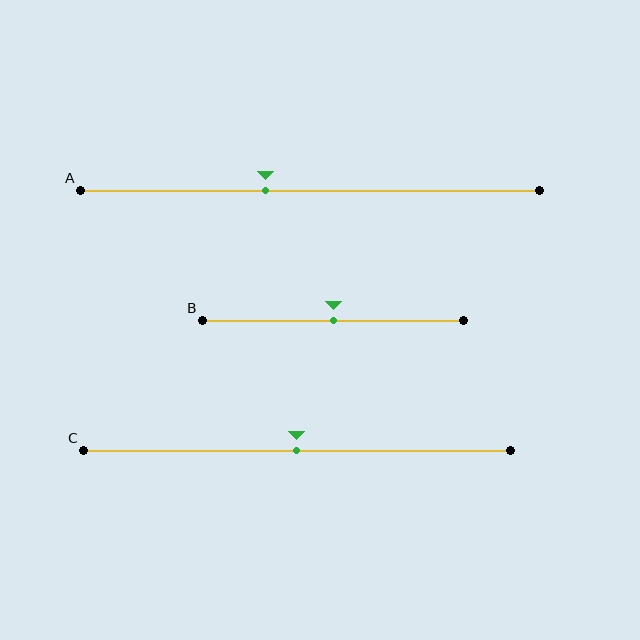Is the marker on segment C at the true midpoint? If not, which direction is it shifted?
Yes, the marker on segment C is at the true midpoint.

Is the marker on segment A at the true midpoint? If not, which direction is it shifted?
No, the marker on segment A is shifted to the left by about 10% of the segment length.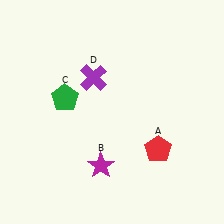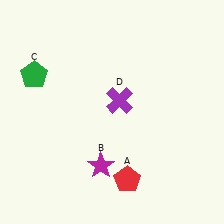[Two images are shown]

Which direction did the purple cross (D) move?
The purple cross (D) moved right.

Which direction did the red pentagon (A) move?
The red pentagon (A) moved left.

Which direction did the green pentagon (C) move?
The green pentagon (C) moved left.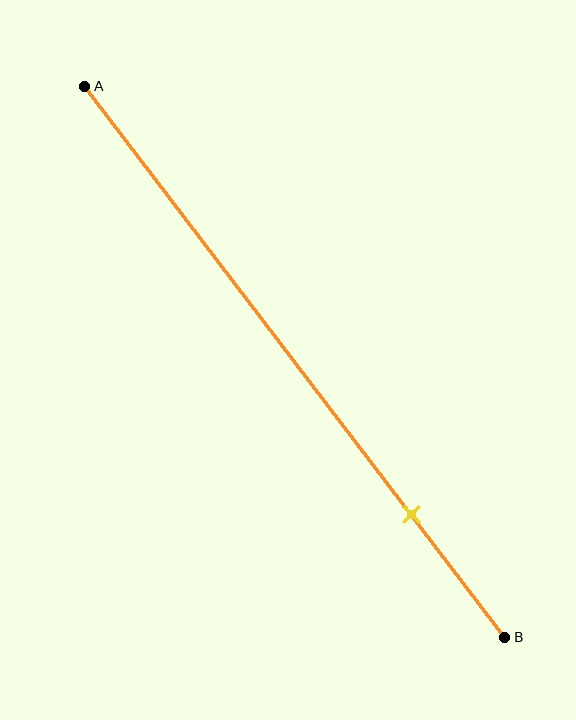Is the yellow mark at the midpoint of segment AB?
No, the mark is at about 80% from A, not at the 50% midpoint.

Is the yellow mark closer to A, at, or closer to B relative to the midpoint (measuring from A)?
The yellow mark is closer to point B than the midpoint of segment AB.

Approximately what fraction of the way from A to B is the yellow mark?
The yellow mark is approximately 80% of the way from A to B.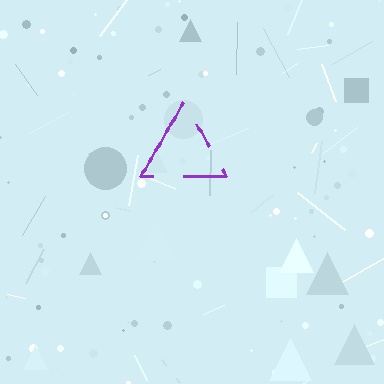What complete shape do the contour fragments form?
The contour fragments form a triangle.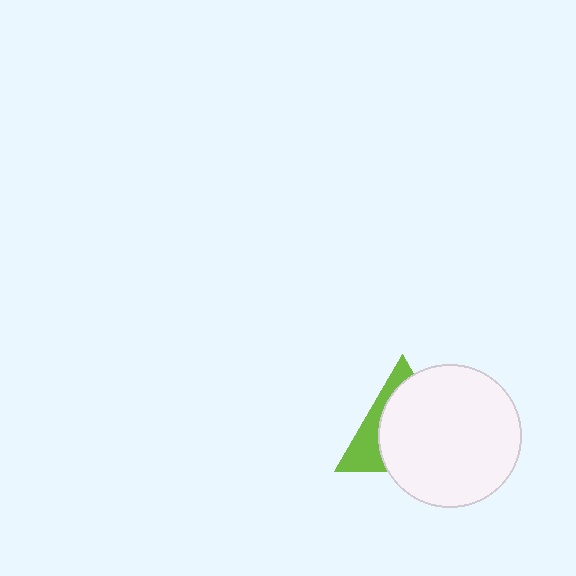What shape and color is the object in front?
The object in front is a white circle.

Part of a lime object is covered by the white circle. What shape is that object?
It is a triangle.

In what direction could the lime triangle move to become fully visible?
The lime triangle could move left. That would shift it out from behind the white circle entirely.